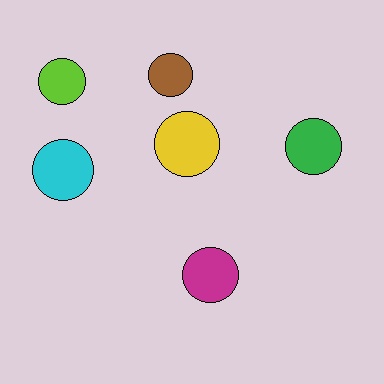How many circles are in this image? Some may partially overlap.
There are 6 circles.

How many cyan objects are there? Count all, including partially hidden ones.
There is 1 cyan object.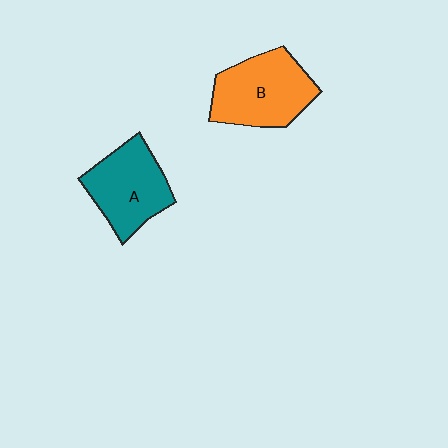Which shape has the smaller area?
Shape A (teal).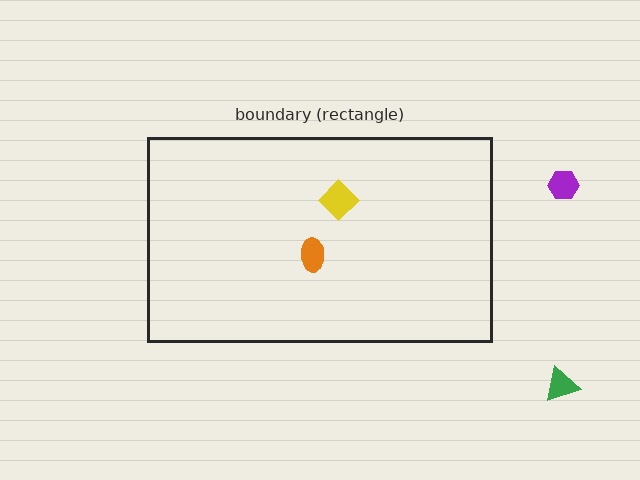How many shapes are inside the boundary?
2 inside, 2 outside.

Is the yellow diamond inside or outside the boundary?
Inside.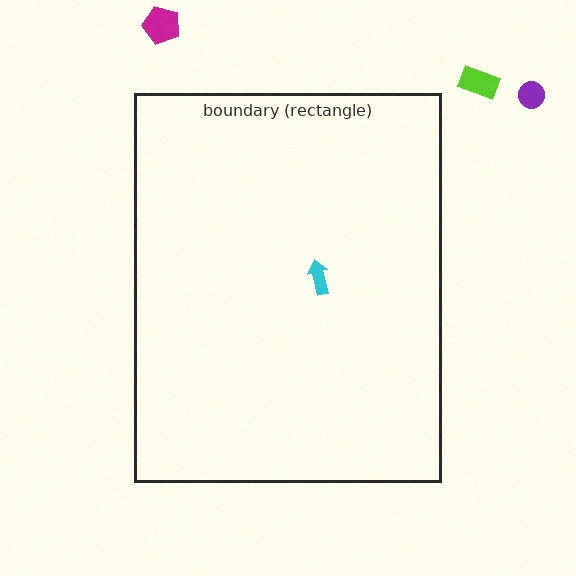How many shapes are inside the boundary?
1 inside, 3 outside.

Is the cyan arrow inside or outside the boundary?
Inside.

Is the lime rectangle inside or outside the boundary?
Outside.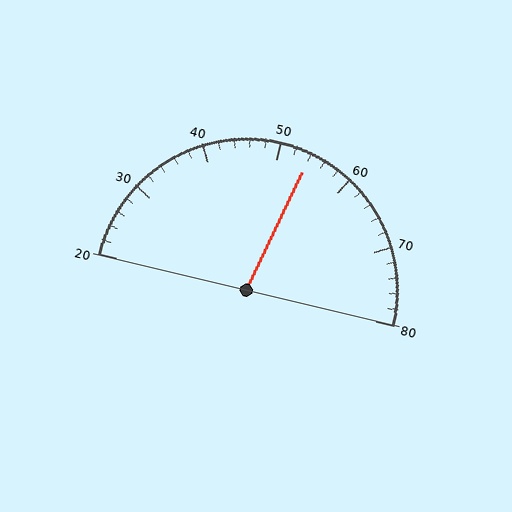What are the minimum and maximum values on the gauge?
The gauge ranges from 20 to 80.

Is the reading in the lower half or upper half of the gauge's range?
The reading is in the upper half of the range (20 to 80).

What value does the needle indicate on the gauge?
The needle indicates approximately 54.